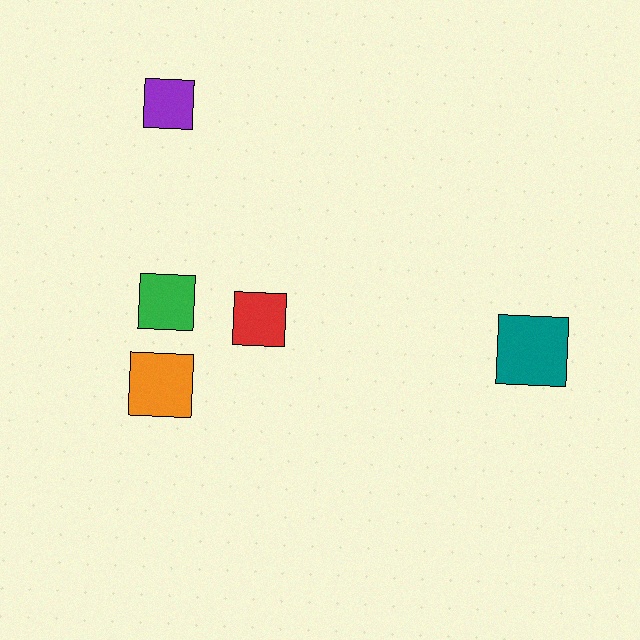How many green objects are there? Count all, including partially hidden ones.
There is 1 green object.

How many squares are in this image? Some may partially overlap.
There are 5 squares.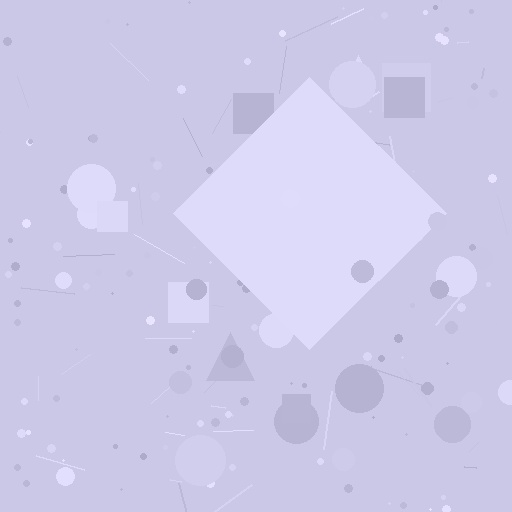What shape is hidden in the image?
A diamond is hidden in the image.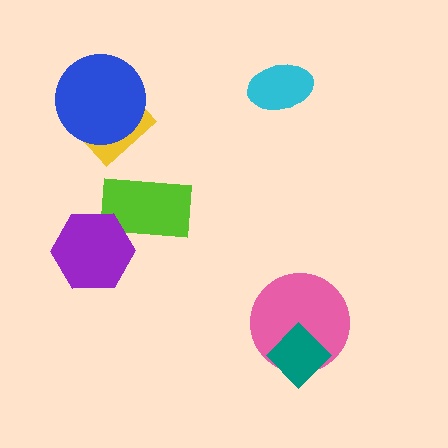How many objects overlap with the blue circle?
1 object overlaps with the blue circle.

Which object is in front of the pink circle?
The teal diamond is in front of the pink circle.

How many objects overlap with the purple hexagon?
1 object overlaps with the purple hexagon.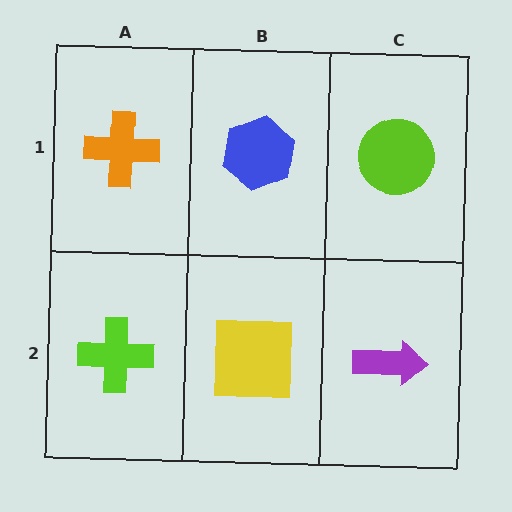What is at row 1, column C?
A lime circle.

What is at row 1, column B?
A blue hexagon.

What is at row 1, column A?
An orange cross.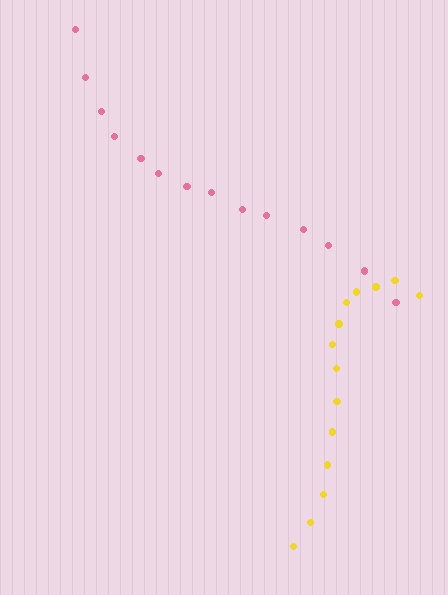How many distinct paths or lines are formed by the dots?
There are 2 distinct paths.